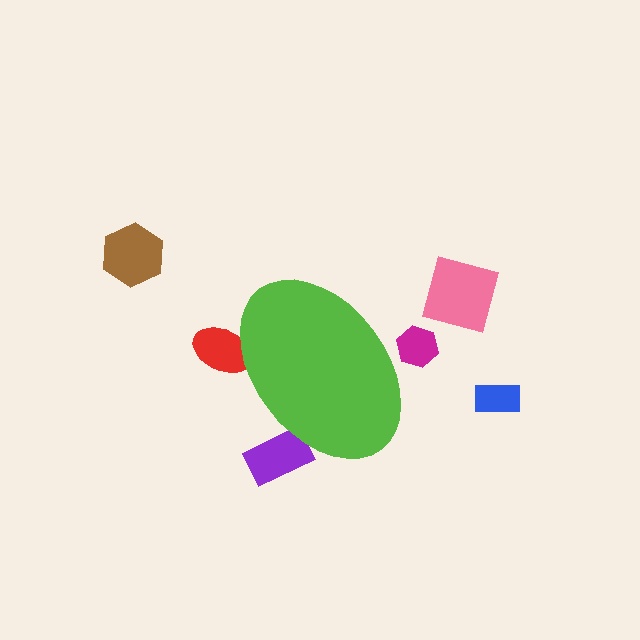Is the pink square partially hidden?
No, the pink square is fully visible.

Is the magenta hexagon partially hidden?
Yes, the magenta hexagon is partially hidden behind the lime ellipse.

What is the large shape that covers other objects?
A lime ellipse.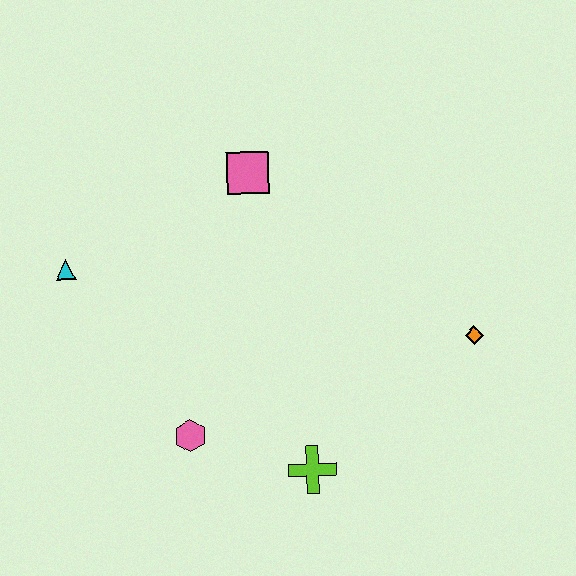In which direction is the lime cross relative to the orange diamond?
The lime cross is to the left of the orange diamond.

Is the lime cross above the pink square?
No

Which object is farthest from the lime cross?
The cyan triangle is farthest from the lime cross.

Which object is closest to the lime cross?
The pink hexagon is closest to the lime cross.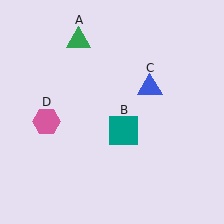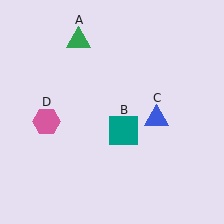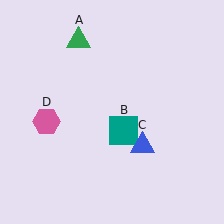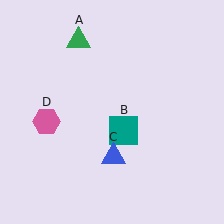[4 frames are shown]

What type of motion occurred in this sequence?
The blue triangle (object C) rotated clockwise around the center of the scene.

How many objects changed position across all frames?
1 object changed position: blue triangle (object C).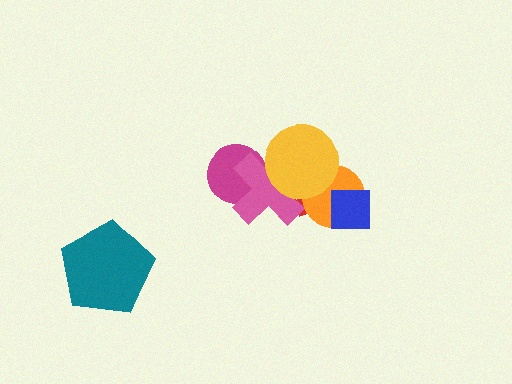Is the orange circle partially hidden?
Yes, it is partially covered by another shape.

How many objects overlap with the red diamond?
4 objects overlap with the red diamond.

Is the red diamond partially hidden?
Yes, it is partially covered by another shape.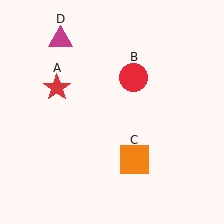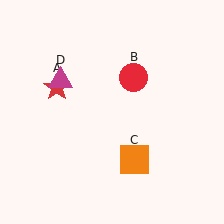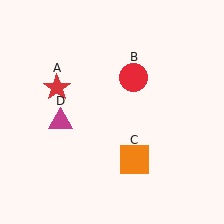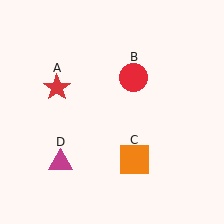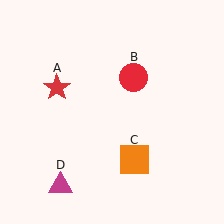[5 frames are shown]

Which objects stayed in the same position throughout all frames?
Red star (object A) and red circle (object B) and orange square (object C) remained stationary.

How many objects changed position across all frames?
1 object changed position: magenta triangle (object D).